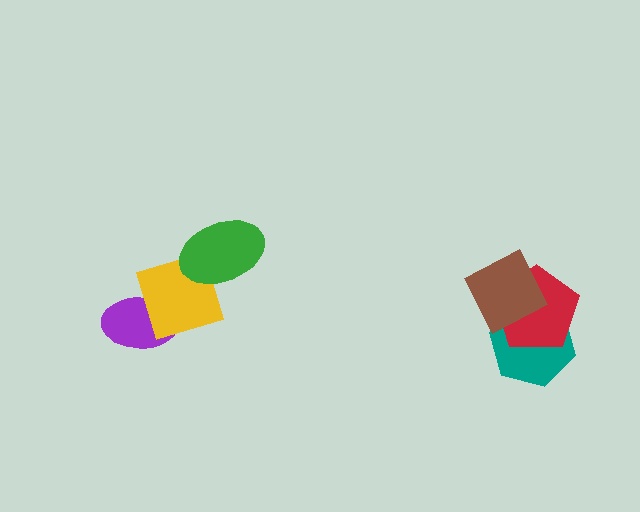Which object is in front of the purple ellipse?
The yellow diamond is in front of the purple ellipse.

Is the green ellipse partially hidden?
No, no other shape covers it.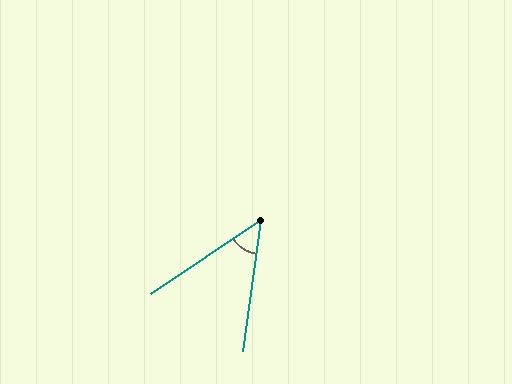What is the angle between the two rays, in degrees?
Approximately 48 degrees.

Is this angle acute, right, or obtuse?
It is acute.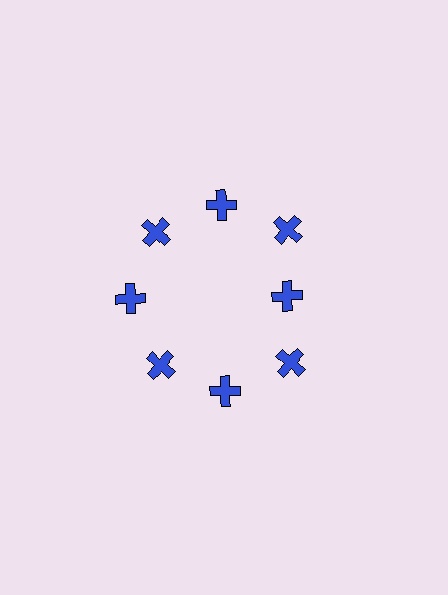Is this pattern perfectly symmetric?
No. The 8 blue crosses are arranged in a ring, but one element near the 3 o'clock position is pulled inward toward the center, breaking the 8-fold rotational symmetry.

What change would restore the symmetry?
The symmetry would be restored by moving it outward, back onto the ring so that all 8 crosses sit at equal angles and equal distance from the center.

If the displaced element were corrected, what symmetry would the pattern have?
It would have 8-fold rotational symmetry — the pattern would map onto itself every 45 degrees.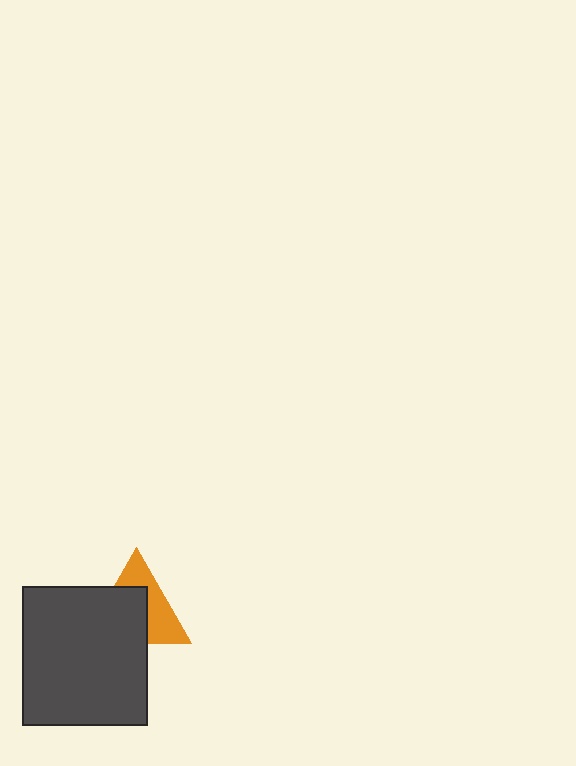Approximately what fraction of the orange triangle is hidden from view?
Roughly 54% of the orange triangle is hidden behind the dark gray rectangle.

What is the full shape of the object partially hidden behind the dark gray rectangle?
The partially hidden object is an orange triangle.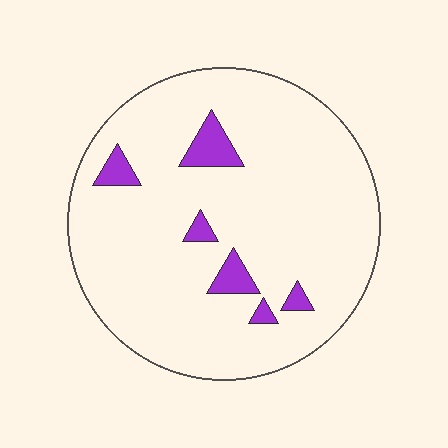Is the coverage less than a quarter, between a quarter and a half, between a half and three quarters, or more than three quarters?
Less than a quarter.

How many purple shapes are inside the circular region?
6.